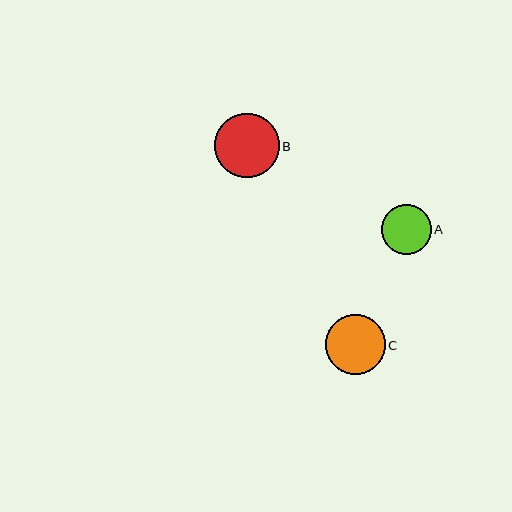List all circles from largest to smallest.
From largest to smallest: B, C, A.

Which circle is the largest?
Circle B is the largest with a size of approximately 65 pixels.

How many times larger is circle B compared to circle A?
Circle B is approximately 1.3 times the size of circle A.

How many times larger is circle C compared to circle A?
Circle C is approximately 1.2 times the size of circle A.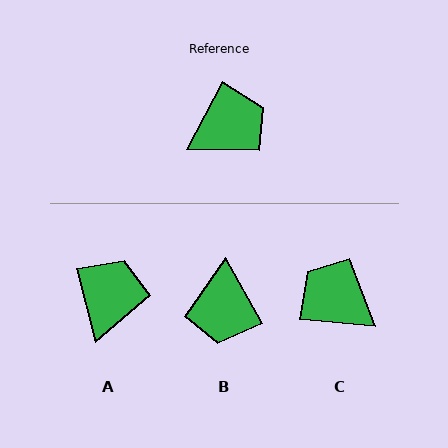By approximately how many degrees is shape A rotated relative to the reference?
Approximately 42 degrees counter-clockwise.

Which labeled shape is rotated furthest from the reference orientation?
B, about 123 degrees away.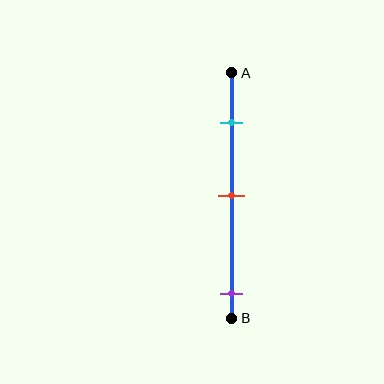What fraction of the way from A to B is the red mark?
The red mark is approximately 50% (0.5) of the way from A to B.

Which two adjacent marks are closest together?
The cyan and red marks are the closest adjacent pair.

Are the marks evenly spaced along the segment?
No, the marks are not evenly spaced.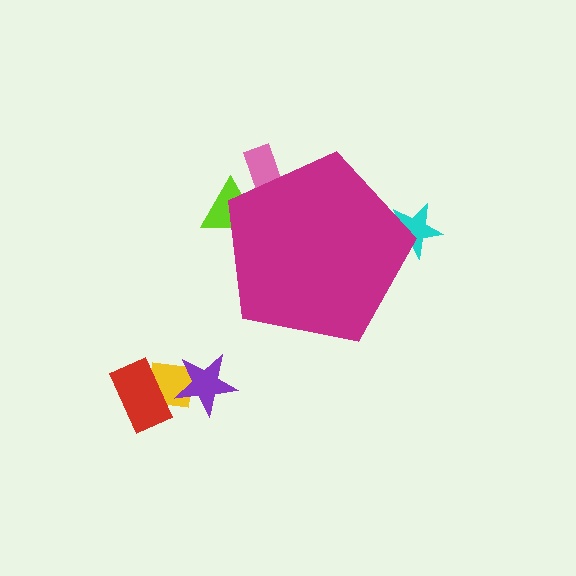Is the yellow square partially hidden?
No, the yellow square is fully visible.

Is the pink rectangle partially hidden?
Yes, the pink rectangle is partially hidden behind the magenta pentagon.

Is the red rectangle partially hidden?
No, the red rectangle is fully visible.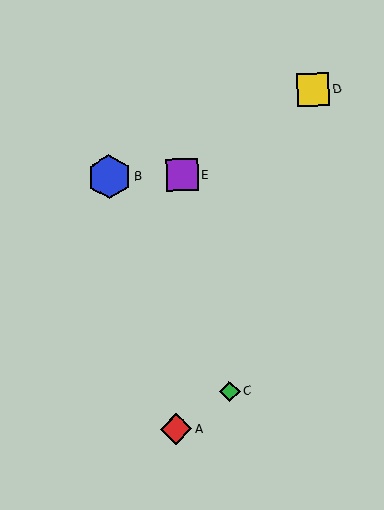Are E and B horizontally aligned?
Yes, both are at y≈175.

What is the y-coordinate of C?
Object C is at y≈391.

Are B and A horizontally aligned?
No, B is at y≈177 and A is at y≈429.